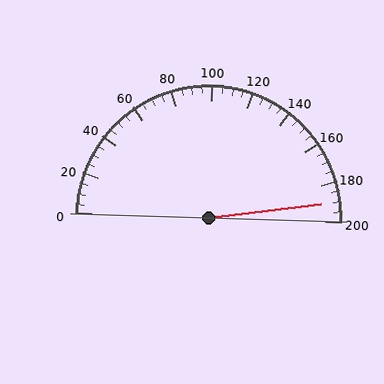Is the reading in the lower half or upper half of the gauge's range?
The reading is in the upper half of the range (0 to 200).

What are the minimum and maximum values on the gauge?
The gauge ranges from 0 to 200.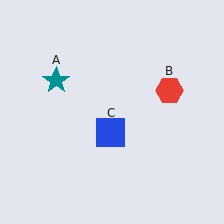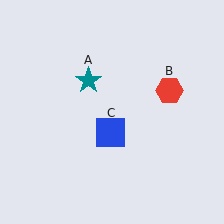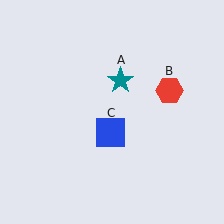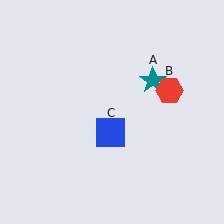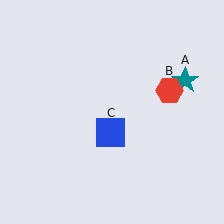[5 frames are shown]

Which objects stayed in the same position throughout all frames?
Red hexagon (object B) and blue square (object C) remained stationary.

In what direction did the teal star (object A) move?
The teal star (object A) moved right.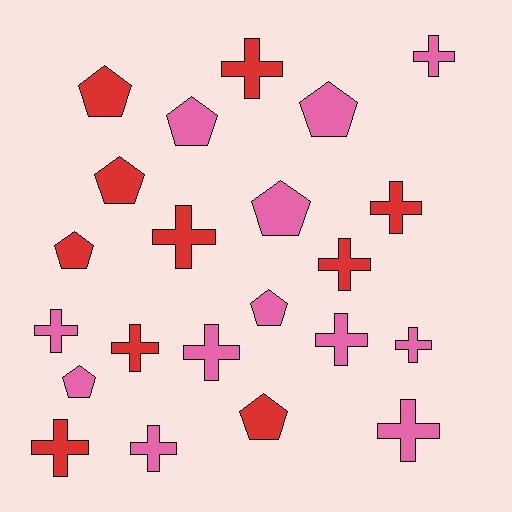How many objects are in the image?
There are 22 objects.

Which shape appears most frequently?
Cross, with 13 objects.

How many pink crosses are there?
There are 7 pink crosses.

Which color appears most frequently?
Pink, with 12 objects.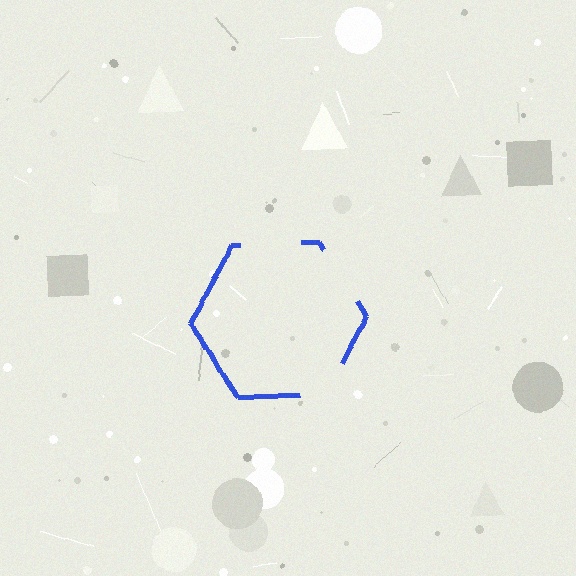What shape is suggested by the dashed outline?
The dashed outline suggests a hexagon.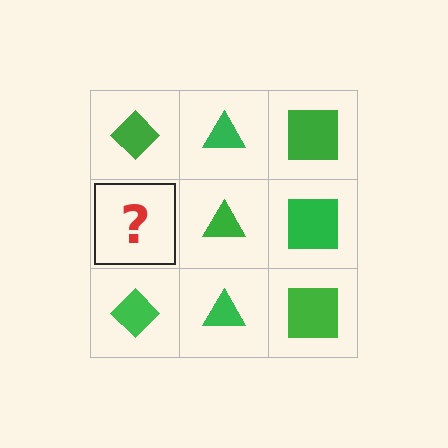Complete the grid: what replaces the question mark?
The question mark should be replaced with a green diamond.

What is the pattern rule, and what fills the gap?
The rule is that each column has a consistent shape. The gap should be filled with a green diamond.